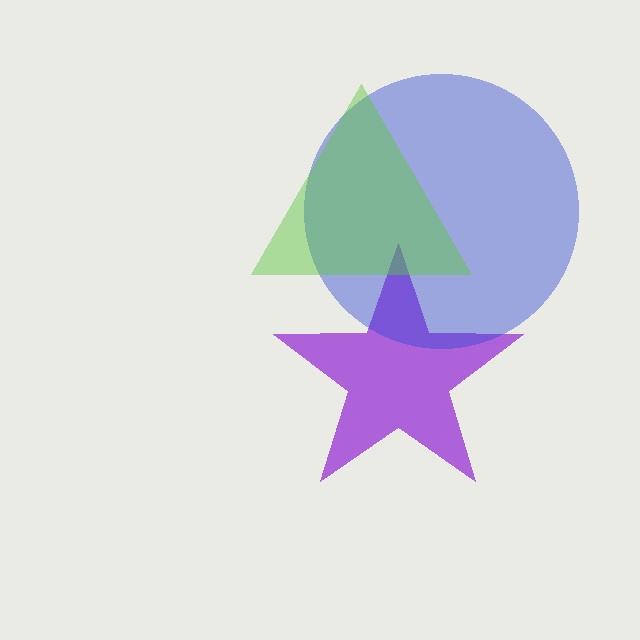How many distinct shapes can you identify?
There are 3 distinct shapes: a purple star, a blue circle, a lime triangle.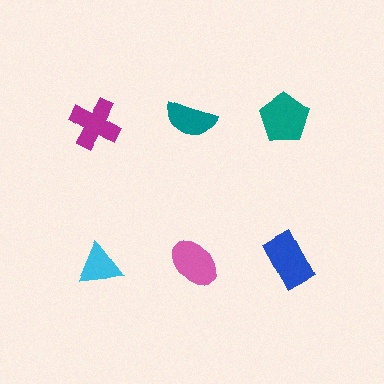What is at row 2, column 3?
A blue rectangle.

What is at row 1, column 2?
A teal semicircle.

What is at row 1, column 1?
A magenta cross.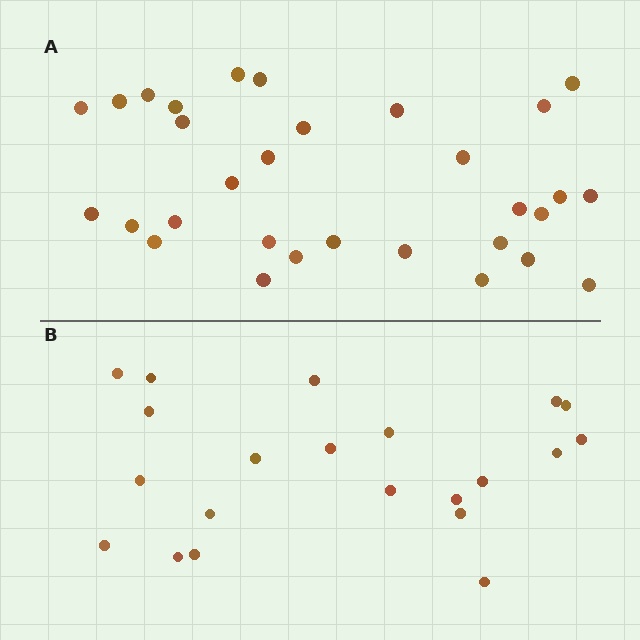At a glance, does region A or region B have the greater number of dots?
Region A (the top region) has more dots.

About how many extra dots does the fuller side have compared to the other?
Region A has roughly 10 or so more dots than region B.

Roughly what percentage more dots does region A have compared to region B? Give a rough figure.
About 50% more.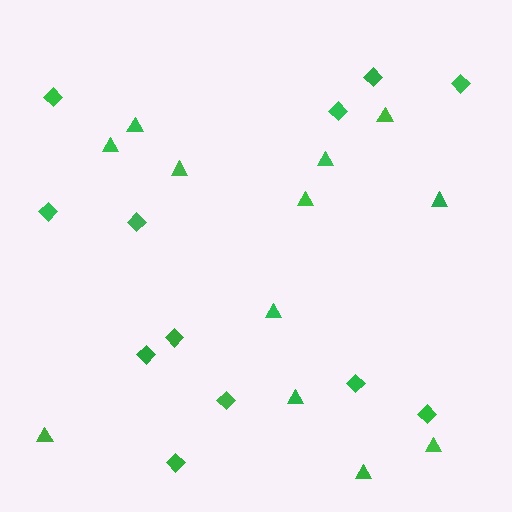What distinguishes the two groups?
There are 2 groups: one group of diamonds (12) and one group of triangles (12).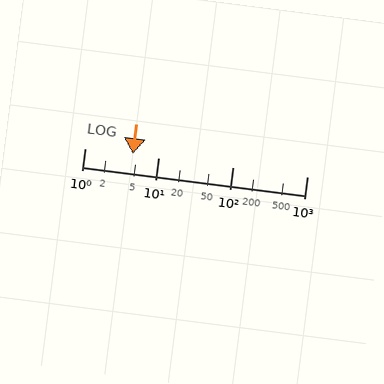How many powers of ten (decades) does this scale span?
The scale spans 3 decades, from 1 to 1000.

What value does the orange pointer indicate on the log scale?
The pointer indicates approximately 4.5.